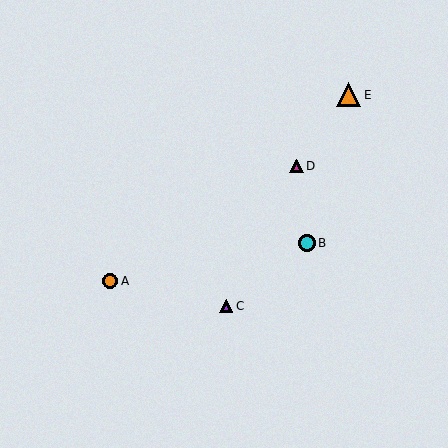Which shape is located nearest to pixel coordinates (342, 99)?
The orange triangle (labeled E) at (349, 95) is nearest to that location.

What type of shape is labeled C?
Shape C is a purple triangle.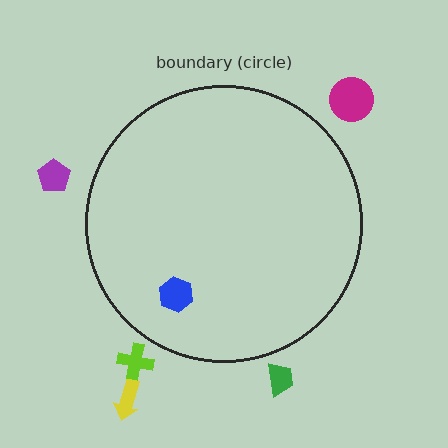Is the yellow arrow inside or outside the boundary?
Outside.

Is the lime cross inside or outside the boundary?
Outside.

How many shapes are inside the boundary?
1 inside, 5 outside.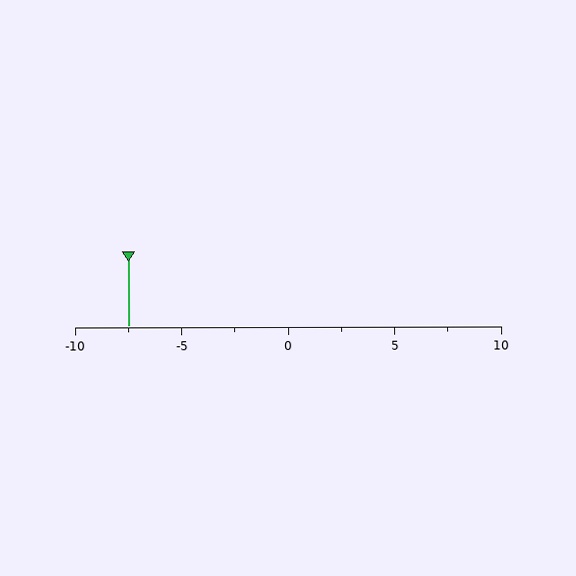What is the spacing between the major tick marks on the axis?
The major ticks are spaced 5 apart.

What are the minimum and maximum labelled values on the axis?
The axis runs from -10 to 10.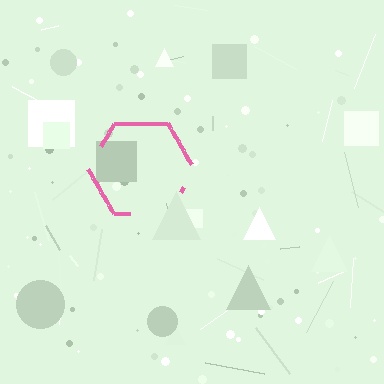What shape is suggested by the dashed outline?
The dashed outline suggests a hexagon.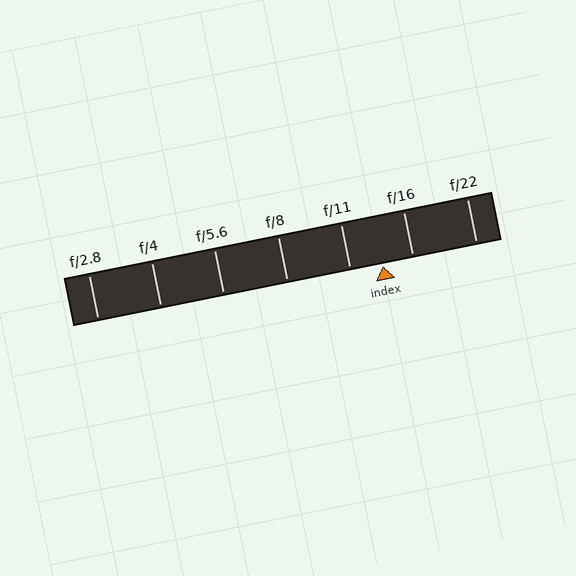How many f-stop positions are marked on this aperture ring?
There are 7 f-stop positions marked.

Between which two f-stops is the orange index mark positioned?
The index mark is between f/11 and f/16.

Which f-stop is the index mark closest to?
The index mark is closest to f/16.